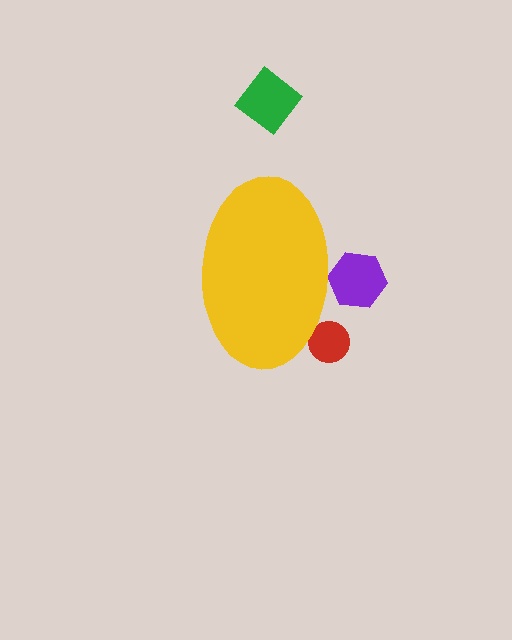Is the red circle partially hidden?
Yes, the red circle is partially hidden behind the yellow ellipse.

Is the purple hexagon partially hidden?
Yes, the purple hexagon is partially hidden behind the yellow ellipse.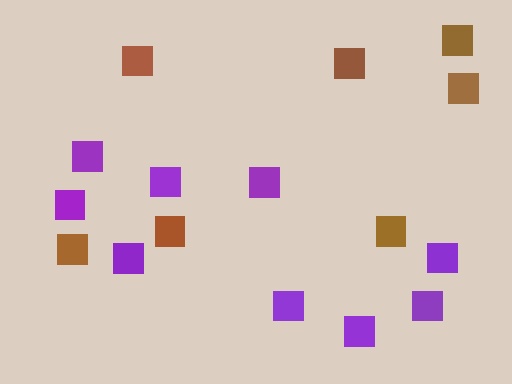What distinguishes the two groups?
There are 2 groups: one group of brown squares (7) and one group of purple squares (9).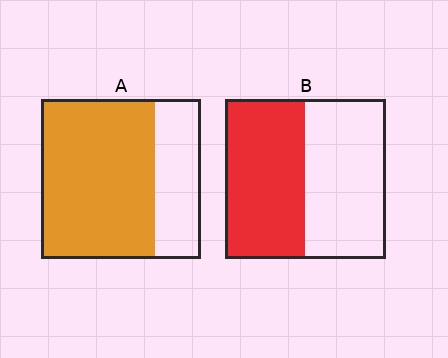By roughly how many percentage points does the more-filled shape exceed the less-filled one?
By roughly 20 percentage points (A over B).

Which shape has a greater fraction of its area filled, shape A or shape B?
Shape A.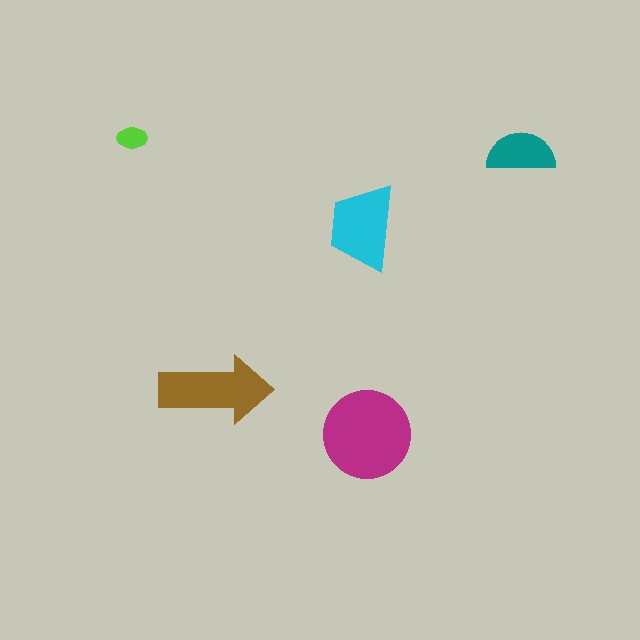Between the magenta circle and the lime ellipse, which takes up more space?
The magenta circle.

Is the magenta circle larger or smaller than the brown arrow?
Larger.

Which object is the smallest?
The lime ellipse.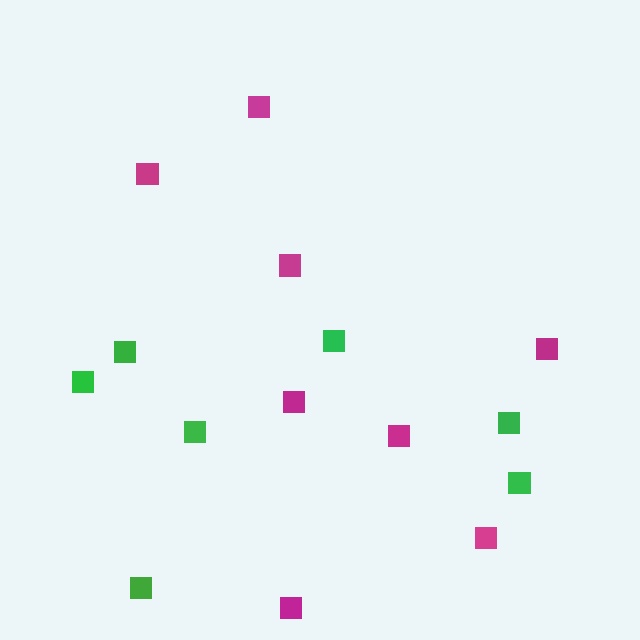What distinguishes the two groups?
There are 2 groups: one group of magenta squares (8) and one group of green squares (7).